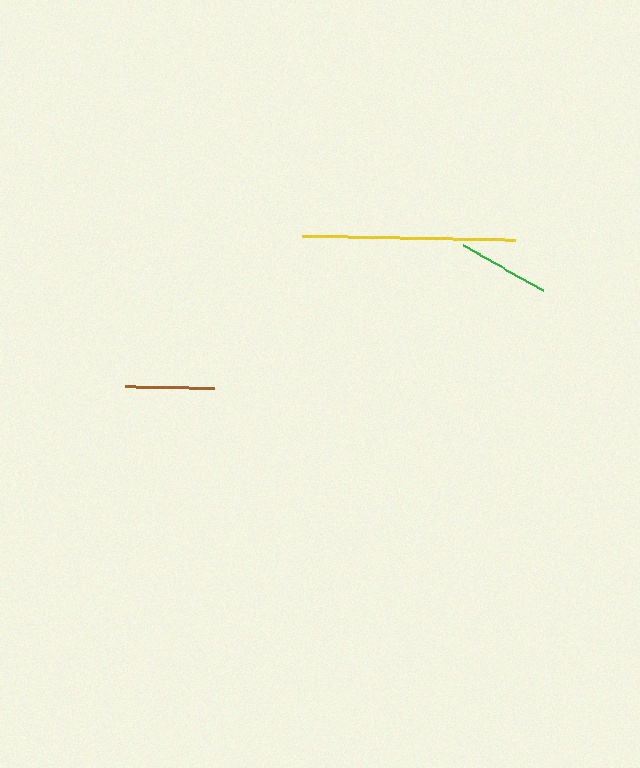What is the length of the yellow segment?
The yellow segment is approximately 213 pixels long.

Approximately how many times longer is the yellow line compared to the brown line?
The yellow line is approximately 2.4 times the length of the brown line.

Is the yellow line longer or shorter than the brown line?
The yellow line is longer than the brown line.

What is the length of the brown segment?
The brown segment is approximately 88 pixels long.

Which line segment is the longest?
The yellow line is the longest at approximately 213 pixels.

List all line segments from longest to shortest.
From longest to shortest: yellow, green, brown.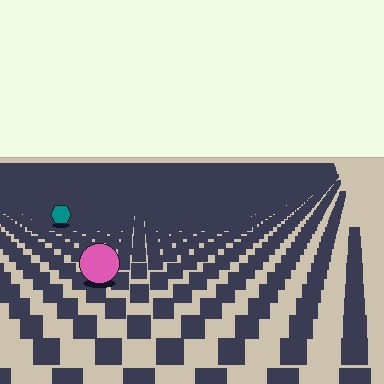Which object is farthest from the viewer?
The teal hexagon is farthest from the viewer. It appears smaller and the ground texture around it is denser.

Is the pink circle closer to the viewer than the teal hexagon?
Yes. The pink circle is closer — you can tell from the texture gradient: the ground texture is coarser near it.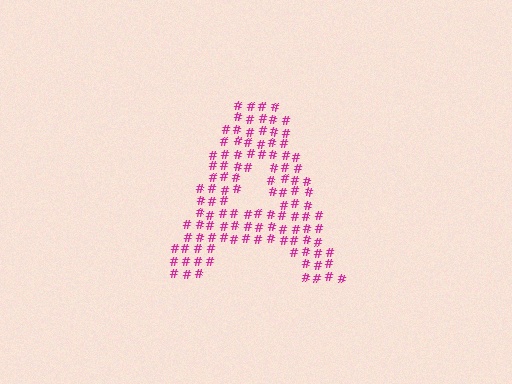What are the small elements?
The small elements are hash symbols.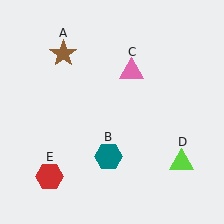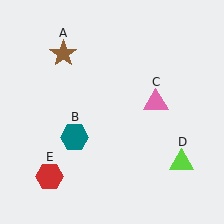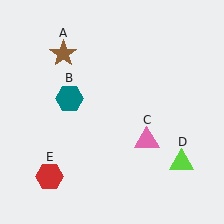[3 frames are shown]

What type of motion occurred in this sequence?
The teal hexagon (object B), pink triangle (object C) rotated clockwise around the center of the scene.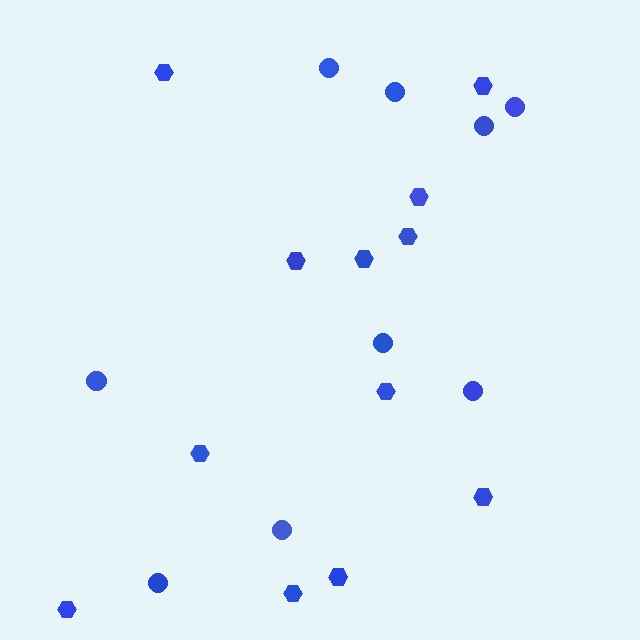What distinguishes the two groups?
There are 2 groups: one group of circles (9) and one group of hexagons (12).